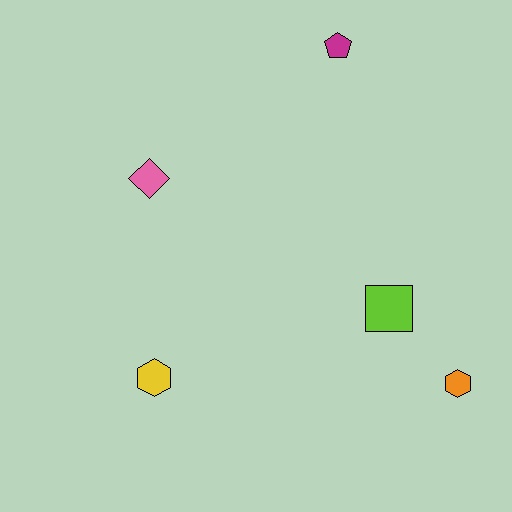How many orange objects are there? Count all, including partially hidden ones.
There is 1 orange object.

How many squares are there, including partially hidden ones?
There is 1 square.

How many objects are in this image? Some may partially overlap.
There are 5 objects.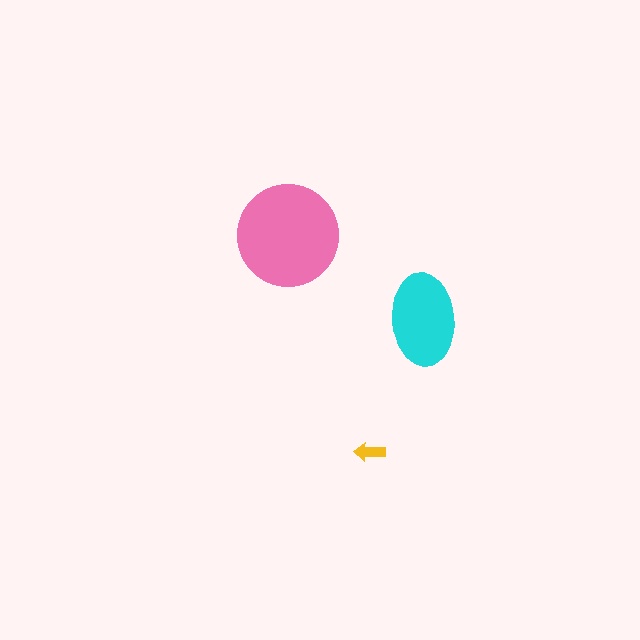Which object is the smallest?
The yellow arrow.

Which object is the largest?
The pink circle.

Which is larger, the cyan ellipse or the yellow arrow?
The cyan ellipse.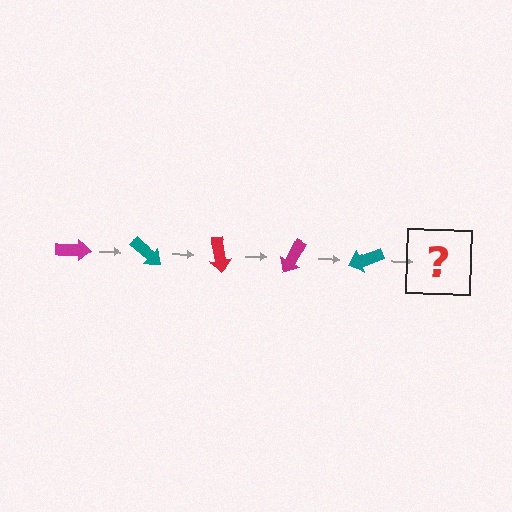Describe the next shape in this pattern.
It should be a red arrow, rotated 200 degrees from the start.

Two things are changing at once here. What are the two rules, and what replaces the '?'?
The two rules are that it rotates 40 degrees each step and the color cycles through magenta, teal, and red. The '?' should be a red arrow, rotated 200 degrees from the start.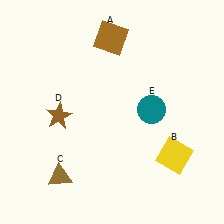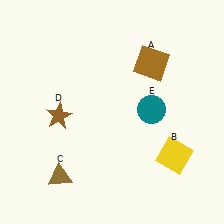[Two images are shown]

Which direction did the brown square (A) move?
The brown square (A) moved right.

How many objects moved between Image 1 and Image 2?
1 object moved between the two images.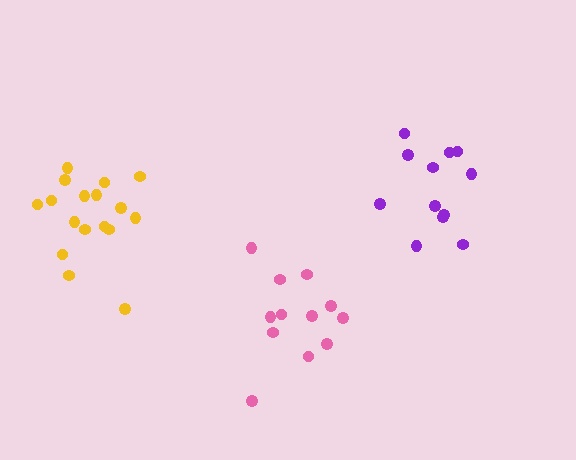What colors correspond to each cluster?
The clusters are colored: pink, yellow, purple.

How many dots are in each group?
Group 1: 12 dots, Group 2: 17 dots, Group 3: 12 dots (41 total).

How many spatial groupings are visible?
There are 3 spatial groupings.